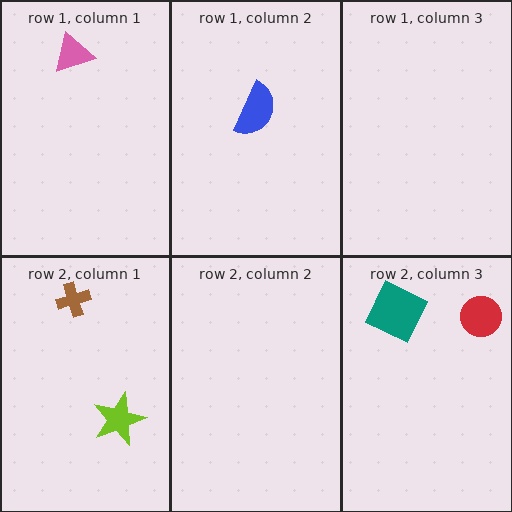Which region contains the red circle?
The row 2, column 3 region.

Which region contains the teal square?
The row 2, column 3 region.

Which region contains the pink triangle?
The row 1, column 1 region.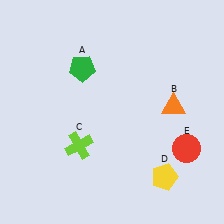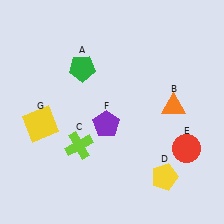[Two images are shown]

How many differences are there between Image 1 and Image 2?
There are 2 differences between the two images.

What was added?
A purple pentagon (F), a yellow square (G) were added in Image 2.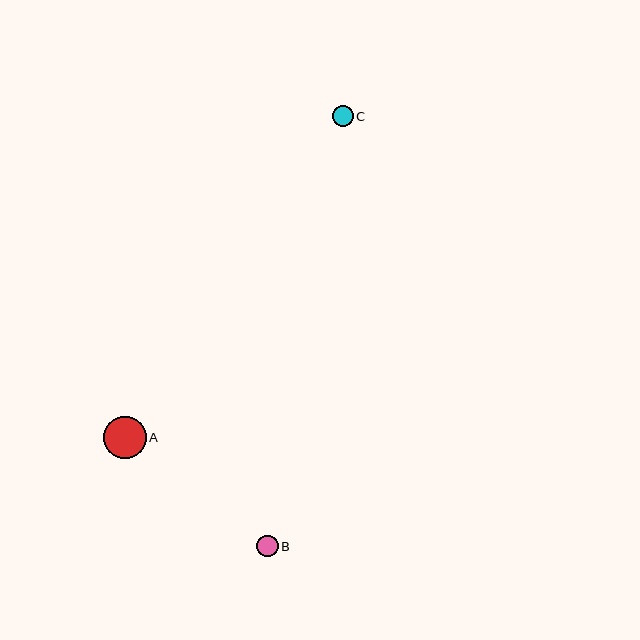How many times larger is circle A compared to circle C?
Circle A is approximately 2.0 times the size of circle C.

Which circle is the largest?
Circle A is the largest with a size of approximately 42 pixels.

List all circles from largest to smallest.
From largest to smallest: A, B, C.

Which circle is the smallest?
Circle C is the smallest with a size of approximately 21 pixels.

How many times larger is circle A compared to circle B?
Circle A is approximately 2.0 times the size of circle B.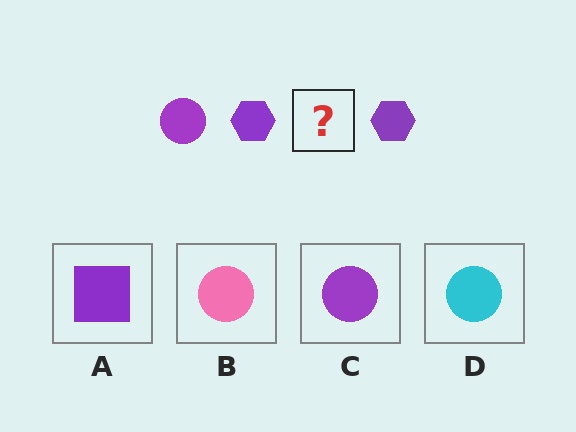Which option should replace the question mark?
Option C.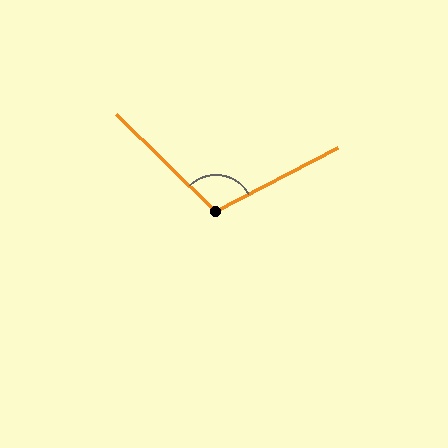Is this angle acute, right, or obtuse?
It is obtuse.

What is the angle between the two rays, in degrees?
Approximately 108 degrees.